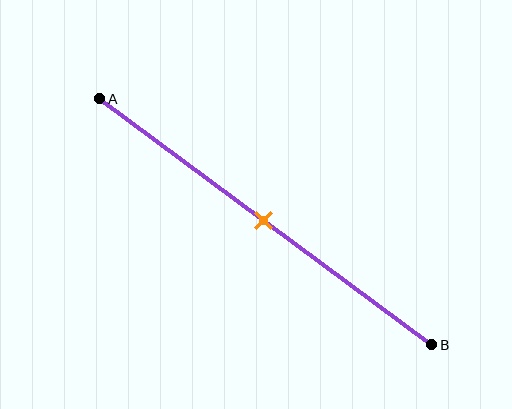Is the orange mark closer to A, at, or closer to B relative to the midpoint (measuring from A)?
The orange mark is approximately at the midpoint of segment AB.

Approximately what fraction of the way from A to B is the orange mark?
The orange mark is approximately 50% of the way from A to B.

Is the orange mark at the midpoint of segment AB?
Yes, the mark is approximately at the midpoint.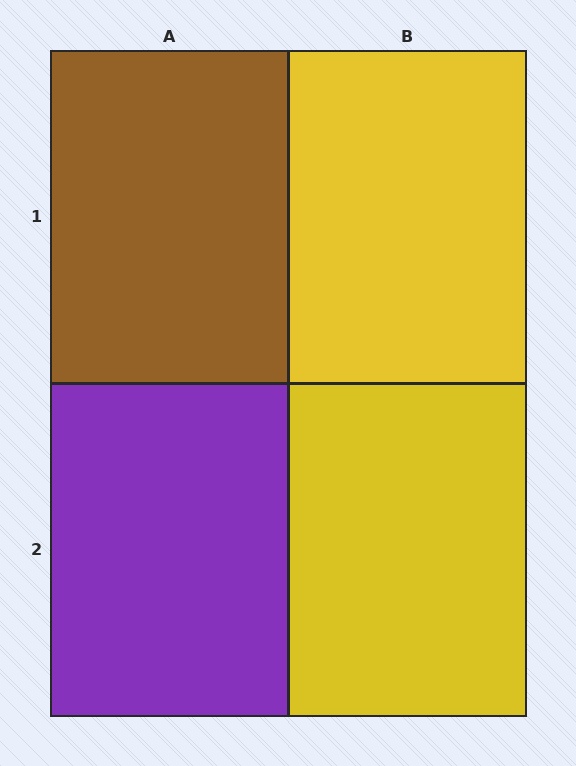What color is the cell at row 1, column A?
Brown.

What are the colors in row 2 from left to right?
Purple, yellow.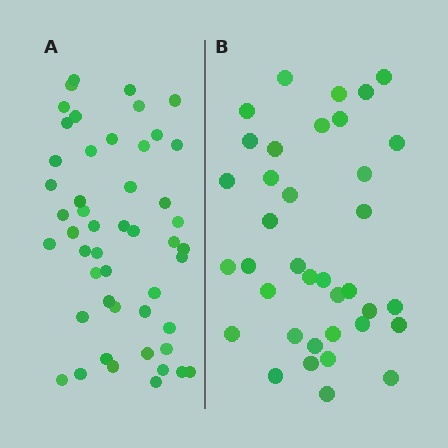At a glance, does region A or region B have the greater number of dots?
Region A (the left region) has more dots.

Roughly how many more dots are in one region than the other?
Region A has roughly 12 or so more dots than region B.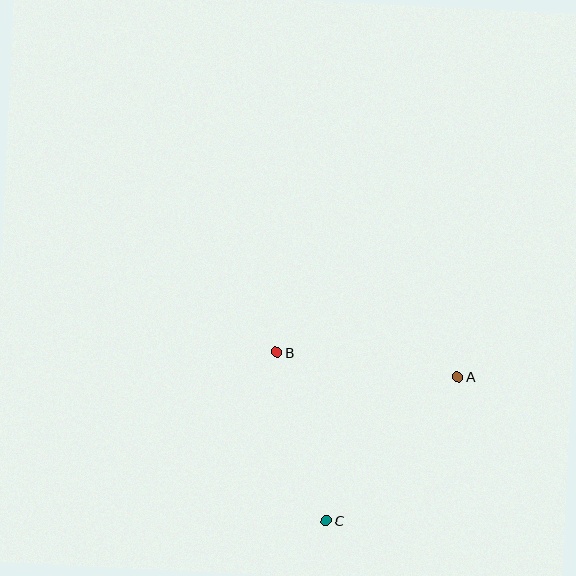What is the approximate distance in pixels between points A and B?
The distance between A and B is approximately 183 pixels.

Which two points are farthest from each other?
Points A and C are farthest from each other.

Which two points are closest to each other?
Points B and C are closest to each other.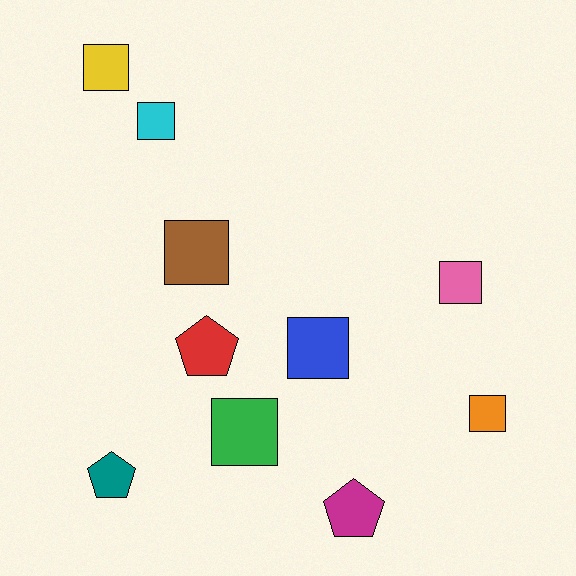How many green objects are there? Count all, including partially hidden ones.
There is 1 green object.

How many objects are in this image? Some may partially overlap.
There are 10 objects.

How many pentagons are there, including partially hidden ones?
There are 3 pentagons.